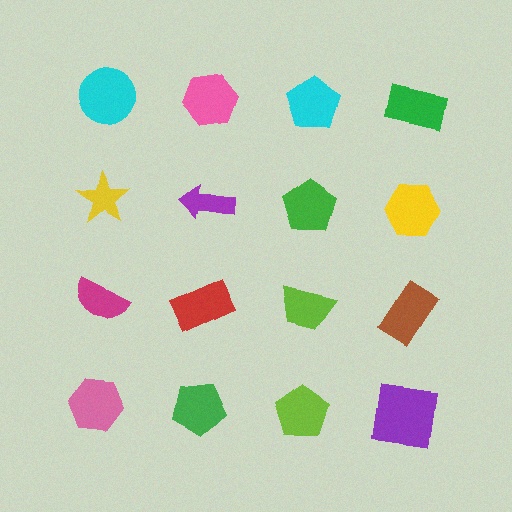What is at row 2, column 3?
A green pentagon.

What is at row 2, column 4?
A yellow hexagon.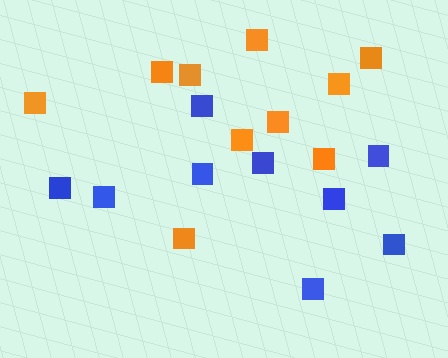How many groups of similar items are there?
There are 2 groups: one group of blue squares (9) and one group of orange squares (10).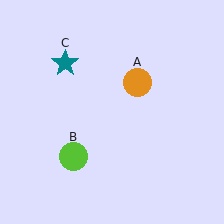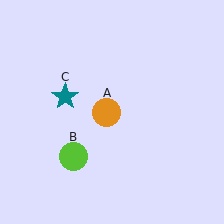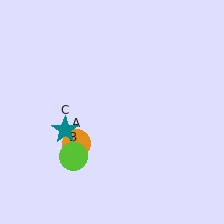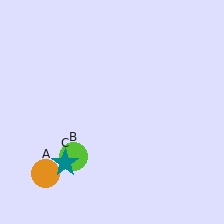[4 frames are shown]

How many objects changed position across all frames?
2 objects changed position: orange circle (object A), teal star (object C).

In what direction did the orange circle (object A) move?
The orange circle (object A) moved down and to the left.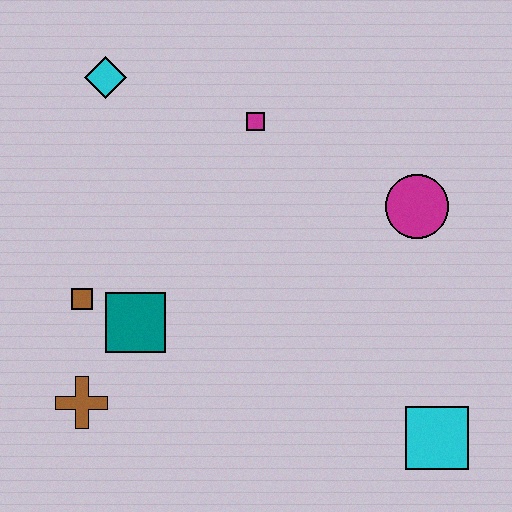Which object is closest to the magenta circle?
The magenta square is closest to the magenta circle.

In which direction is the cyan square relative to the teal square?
The cyan square is to the right of the teal square.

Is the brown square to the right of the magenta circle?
No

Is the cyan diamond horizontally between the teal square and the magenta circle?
No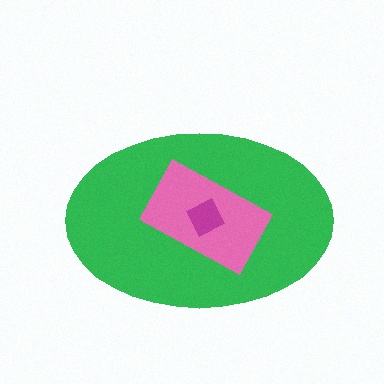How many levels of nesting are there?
3.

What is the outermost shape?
The green ellipse.